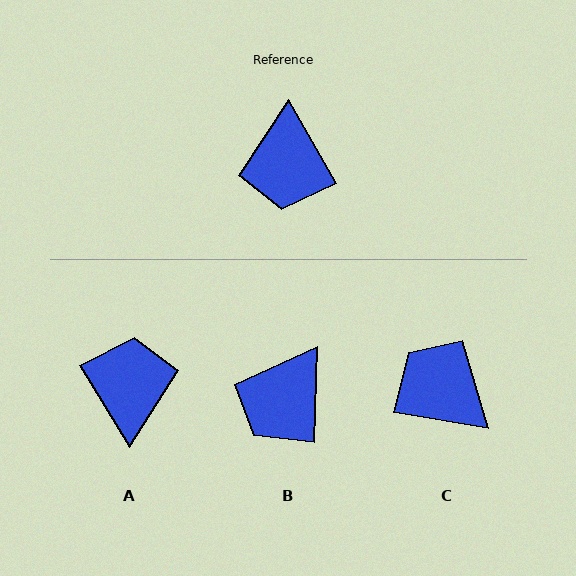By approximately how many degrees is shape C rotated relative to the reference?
Approximately 130 degrees clockwise.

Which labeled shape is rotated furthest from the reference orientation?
A, about 179 degrees away.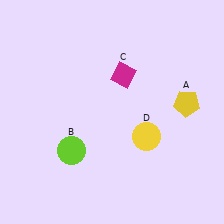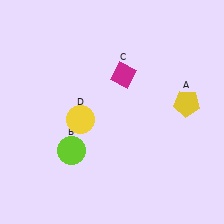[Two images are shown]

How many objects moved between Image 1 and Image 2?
1 object moved between the two images.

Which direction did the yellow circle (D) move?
The yellow circle (D) moved left.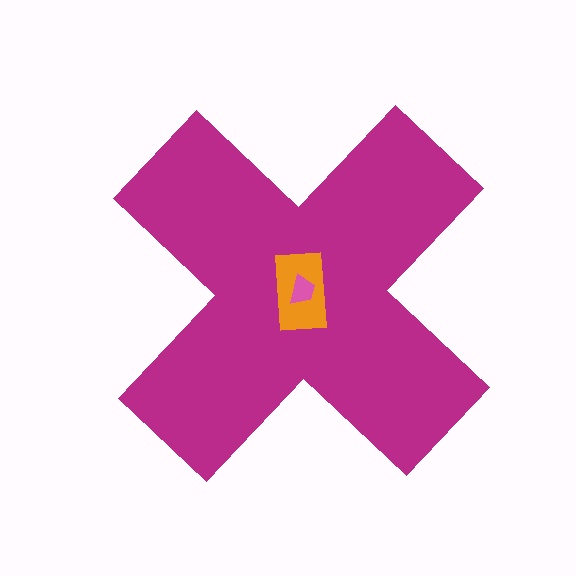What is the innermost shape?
The pink trapezoid.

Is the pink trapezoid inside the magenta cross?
Yes.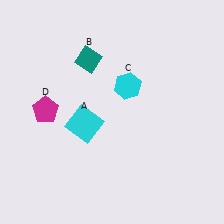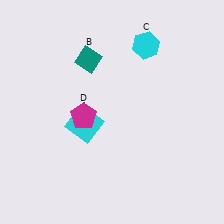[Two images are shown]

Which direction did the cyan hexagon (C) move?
The cyan hexagon (C) moved up.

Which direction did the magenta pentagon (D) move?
The magenta pentagon (D) moved right.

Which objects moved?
The objects that moved are: the cyan hexagon (C), the magenta pentagon (D).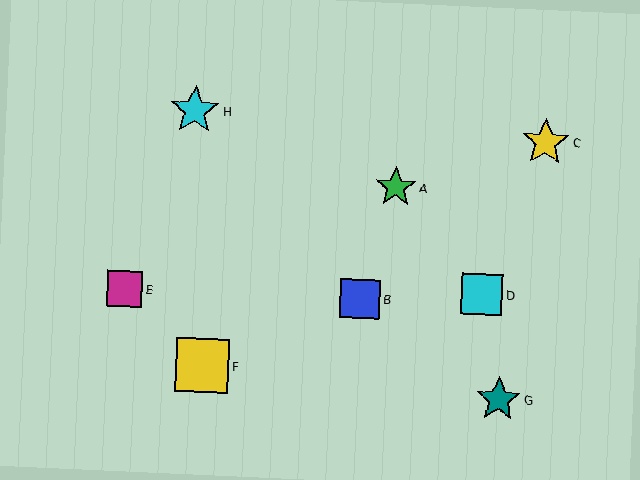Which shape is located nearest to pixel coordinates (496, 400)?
The teal star (labeled G) at (498, 399) is nearest to that location.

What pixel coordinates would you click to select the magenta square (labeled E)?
Click at (125, 289) to select the magenta square E.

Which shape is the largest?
The yellow square (labeled F) is the largest.